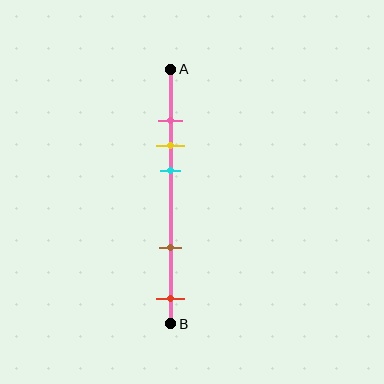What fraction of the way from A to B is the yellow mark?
The yellow mark is approximately 30% (0.3) of the way from A to B.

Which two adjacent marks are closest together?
The pink and yellow marks are the closest adjacent pair.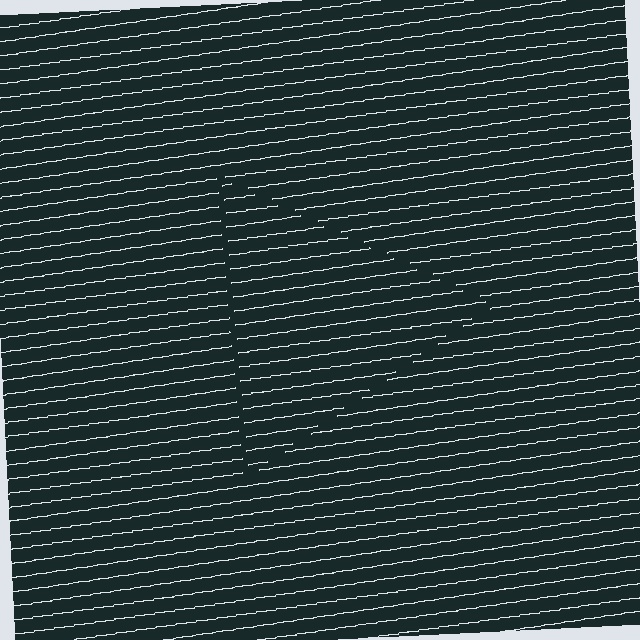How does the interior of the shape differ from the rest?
The interior of the shape contains the same grating, shifted by half a period — the contour is defined by the phase discontinuity where line-ends from the inner and outer gratings abut.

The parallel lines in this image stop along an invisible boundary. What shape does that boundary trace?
An illusory triangle. The interior of the shape contains the same grating, shifted by half a period — the contour is defined by the phase discontinuity where line-ends from the inner and outer gratings abut.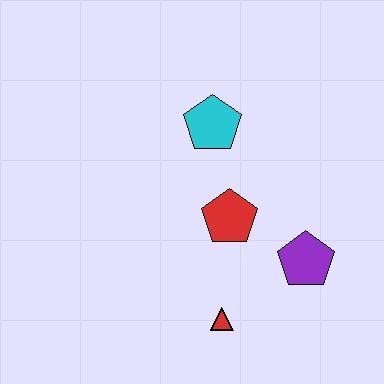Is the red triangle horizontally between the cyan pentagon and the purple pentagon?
Yes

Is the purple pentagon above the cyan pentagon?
No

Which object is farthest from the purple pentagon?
The cyan pentagon is farthest from the purple pentagon.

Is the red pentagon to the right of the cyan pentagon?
Yes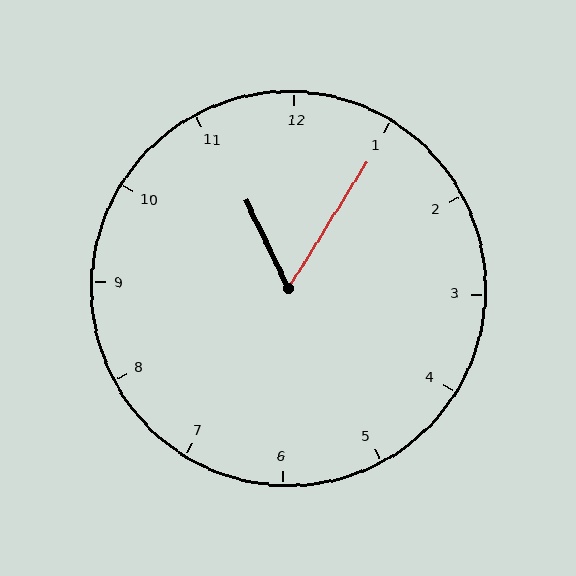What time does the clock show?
11:05.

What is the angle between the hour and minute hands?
Approximately 58 degrees.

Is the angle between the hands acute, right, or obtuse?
It is acute.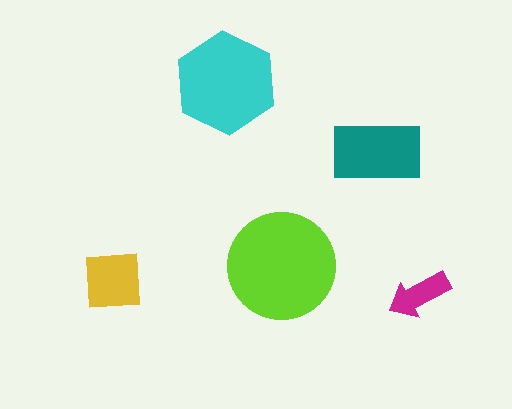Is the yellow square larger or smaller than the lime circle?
Smaller.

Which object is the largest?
The lime circle.